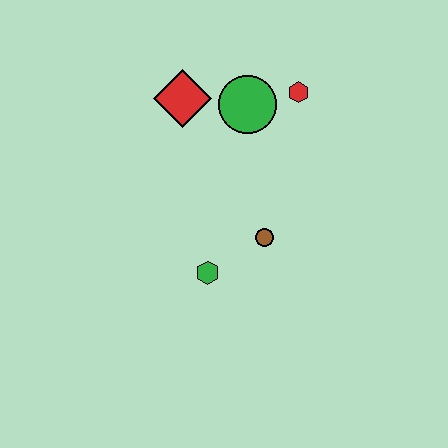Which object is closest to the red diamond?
The green circle is closest to the red diamond.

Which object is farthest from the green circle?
The green hexagon is farthest from the green circle.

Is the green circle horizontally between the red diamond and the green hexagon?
No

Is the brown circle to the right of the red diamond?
Yes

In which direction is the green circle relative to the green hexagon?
The green circle is above the green hexagon.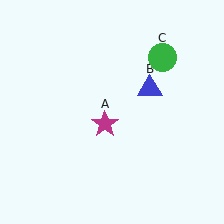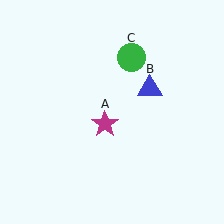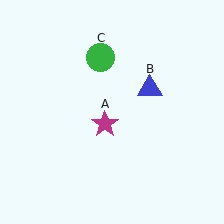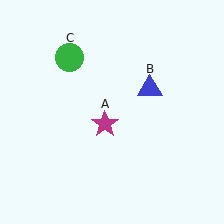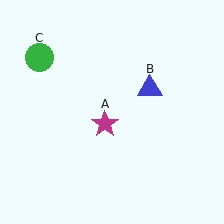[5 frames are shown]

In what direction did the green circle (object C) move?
The green circle (object C) moved left.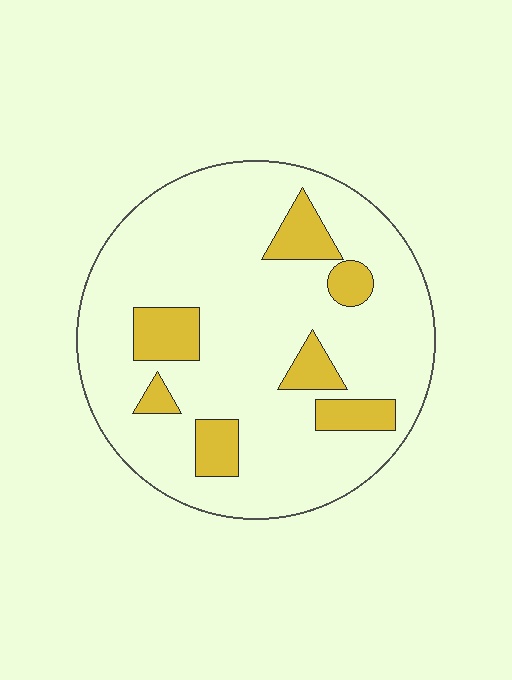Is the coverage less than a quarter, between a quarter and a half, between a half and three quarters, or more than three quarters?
Less than a quarter.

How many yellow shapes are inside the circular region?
7.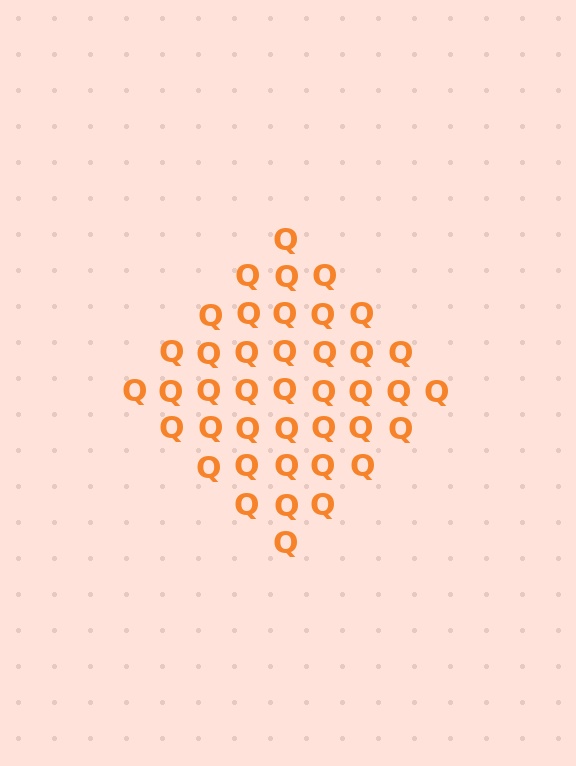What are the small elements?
The small elements are letter Q's.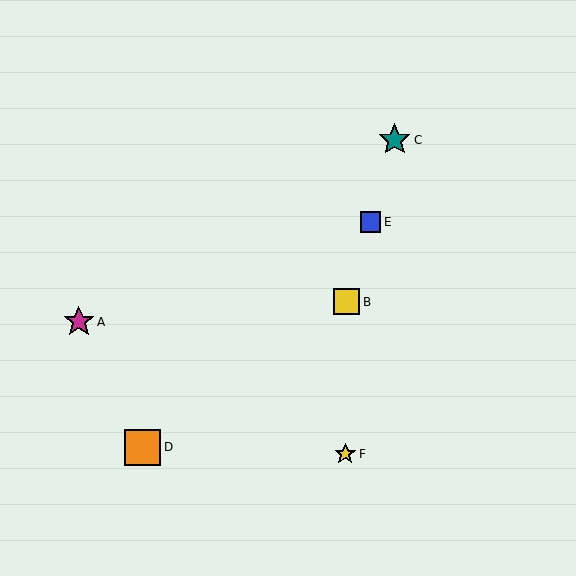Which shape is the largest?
The orange square (labeled D) is the largest.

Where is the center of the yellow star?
The center of the yellow star is at (345, 454).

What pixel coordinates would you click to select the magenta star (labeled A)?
Click at (79, 322) to select the magenta star A.